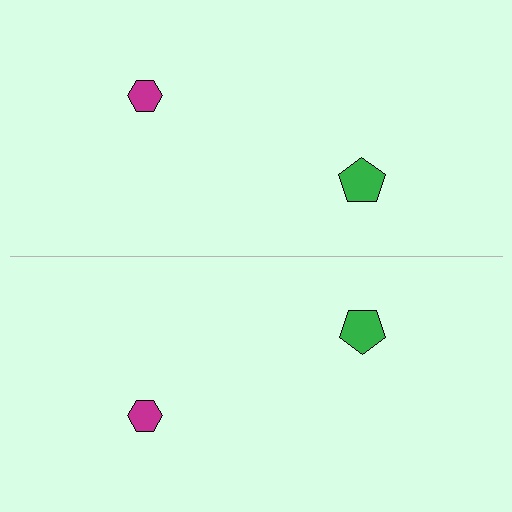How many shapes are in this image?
There are 4 shapes in this image.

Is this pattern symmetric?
Yes, this pattern has bilateral (reflection) symmetry.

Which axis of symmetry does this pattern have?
The pattern has a horizontal axis of symmetry running through the center of the image.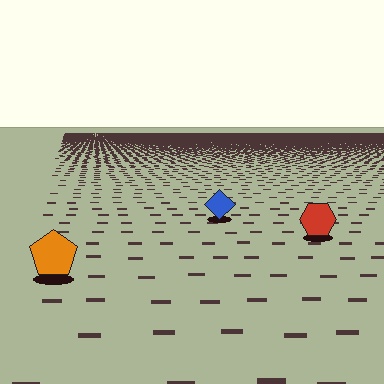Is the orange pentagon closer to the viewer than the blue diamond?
Yes. The orange pentagon is closer — you can tell from the texture gradient: the ground texture is coarser near it.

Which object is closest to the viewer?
The orange pentagon is closest. The texture marks near it are larger and more spread out.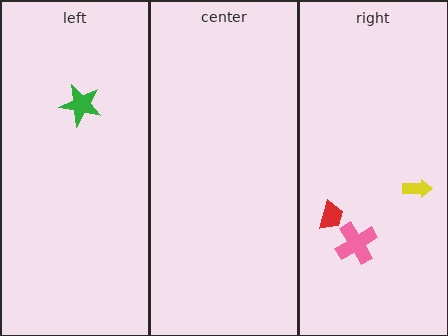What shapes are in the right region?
The yellow arrow, the pink cross, the red trapezoid.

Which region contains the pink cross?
The right region.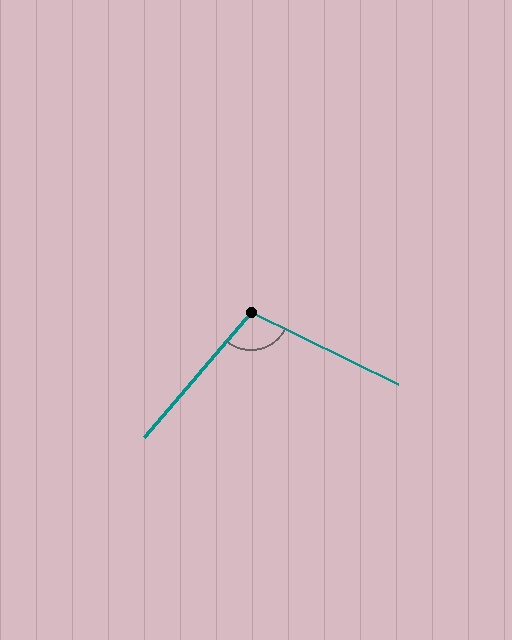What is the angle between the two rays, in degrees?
Approximately 105 degrees.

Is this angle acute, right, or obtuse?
It is obtuse.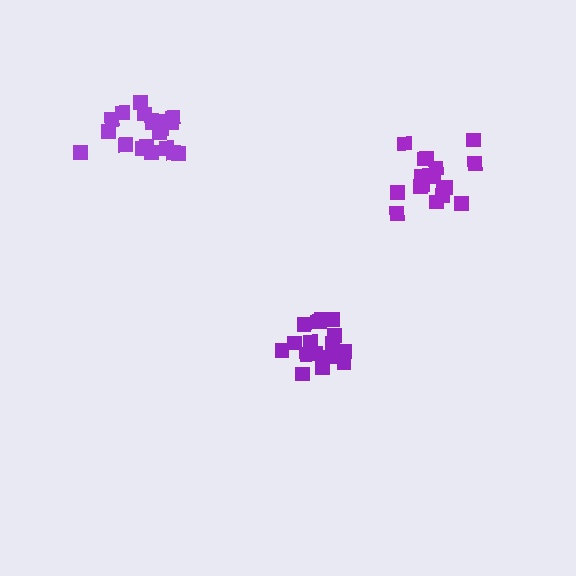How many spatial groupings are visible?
There are 3 spatial groupings.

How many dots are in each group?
Group 1: 18 dots, Group 2: 17 dots, Group 3: 20 dots (55 total).